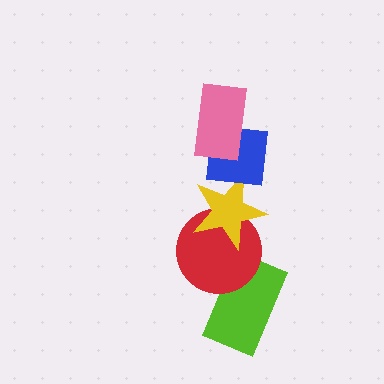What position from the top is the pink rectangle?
The pink rectangle is 1st from the top.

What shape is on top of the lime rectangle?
The red circle is on top of the lime rectangle.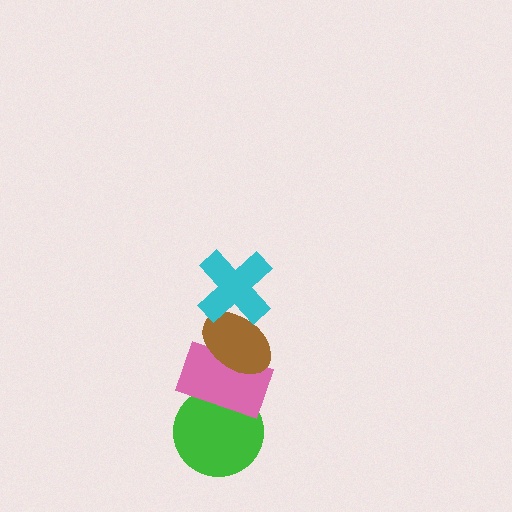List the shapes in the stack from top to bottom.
From top to bottom: the cyan cross, the brown ellipse, the pink rectangle, the green circle.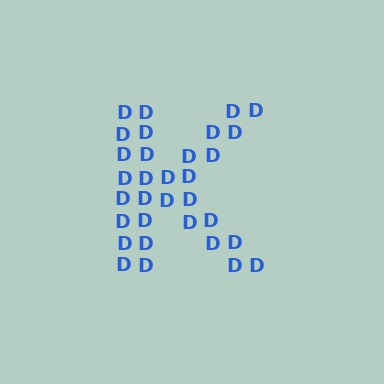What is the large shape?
The large shape is the letter K.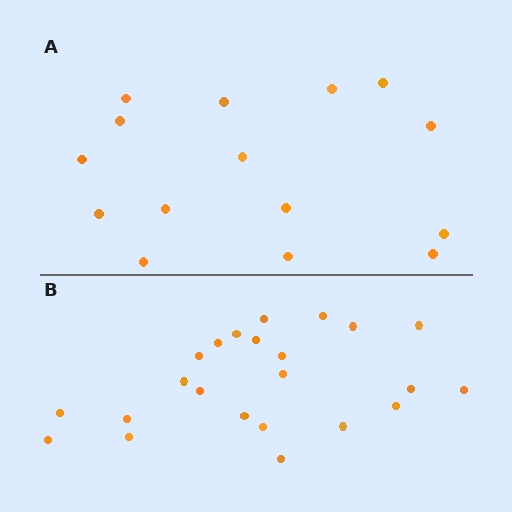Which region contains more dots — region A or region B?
Region B (the bottom region) has more dots.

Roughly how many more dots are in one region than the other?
Region B has roughly 8 or so more dots than region A.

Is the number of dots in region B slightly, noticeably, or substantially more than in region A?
Region B has substantially more. The ratio is roughly 1.5 to 1.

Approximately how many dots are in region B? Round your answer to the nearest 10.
About 20 dots. (The exact count is 23, which rounds to 20.)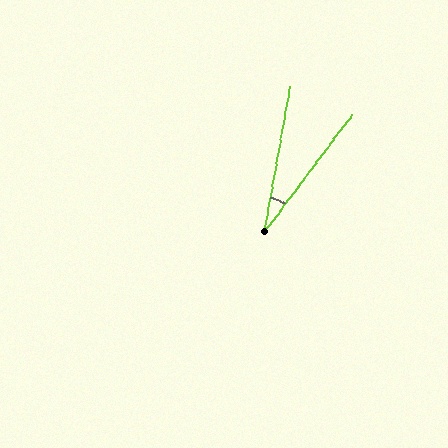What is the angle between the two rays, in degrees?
Approximately 27 degrees.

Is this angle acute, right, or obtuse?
It is acute.